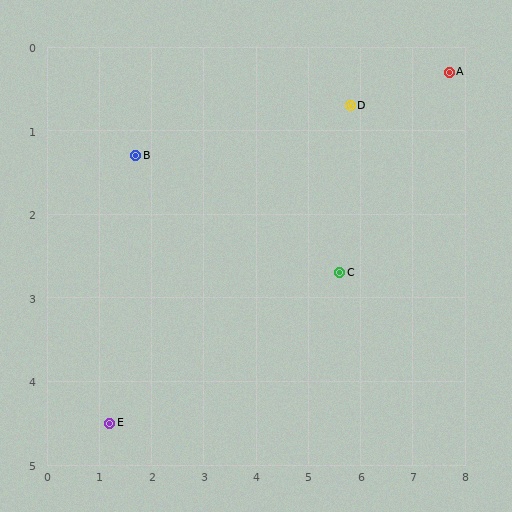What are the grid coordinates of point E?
Point E is at approximately (1.2, 4.5).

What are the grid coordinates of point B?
Point B is at approximately (1.7, 1.3).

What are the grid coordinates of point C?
Point C is at approximately (5.6, 2.7).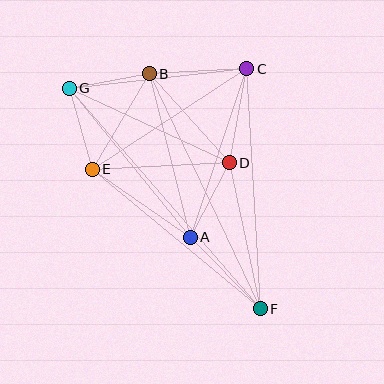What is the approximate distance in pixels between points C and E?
The distance between C and E is approximately 184 pixels.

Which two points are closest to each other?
Points B and G are closest to each other.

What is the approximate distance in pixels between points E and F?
The distance between E and F is approximately 218 pixels.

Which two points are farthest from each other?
Points F and G are farthest from each other.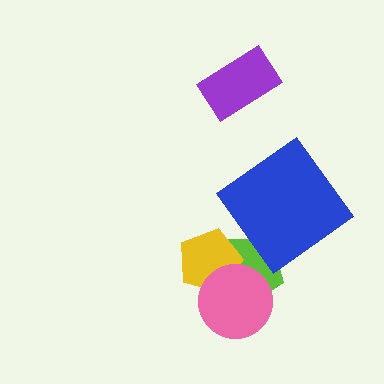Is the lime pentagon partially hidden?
Yes, it is partially covered by another shape.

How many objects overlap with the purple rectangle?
0 objects overlap with the purple rectangle.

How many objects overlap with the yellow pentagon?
2 objects overlap with the yellow pentagon.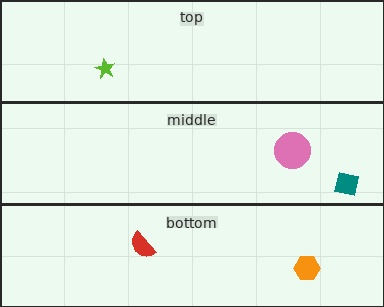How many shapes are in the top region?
1.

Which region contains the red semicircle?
The bottom region.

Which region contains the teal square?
The middle region.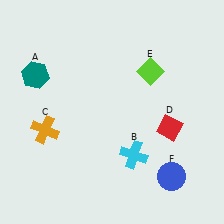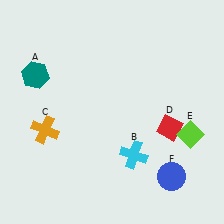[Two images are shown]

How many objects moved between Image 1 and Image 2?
1 object moved between the two images.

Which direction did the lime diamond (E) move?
The lime diamond (E) moved down.